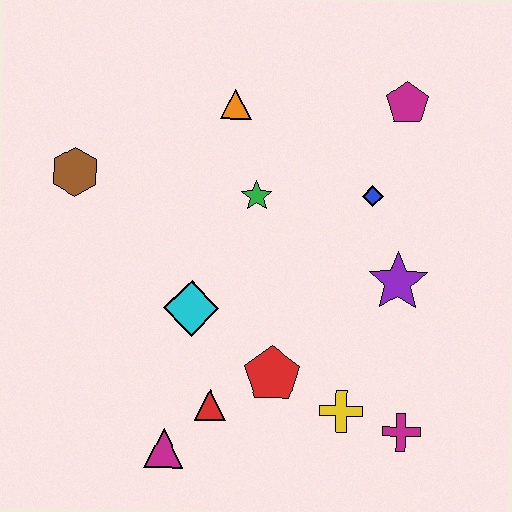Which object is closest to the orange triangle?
The green star is closest to the orange triangle.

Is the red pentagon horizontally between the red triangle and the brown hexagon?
No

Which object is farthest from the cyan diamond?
The magenta pentagon is farthest from the cyan diamond.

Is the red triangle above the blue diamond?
No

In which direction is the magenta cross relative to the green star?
The magenta cross is below the green star.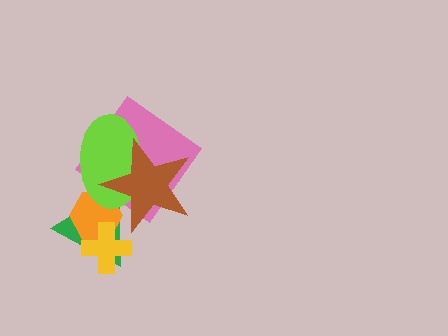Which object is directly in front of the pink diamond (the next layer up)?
The lime ellipse is directly in front of the pink diamond.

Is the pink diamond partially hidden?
Yes, it is partially covered by another shape.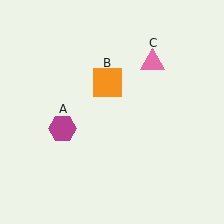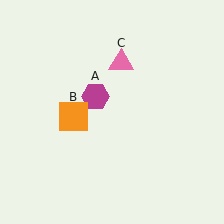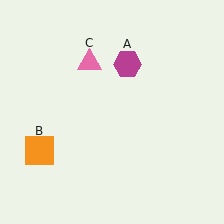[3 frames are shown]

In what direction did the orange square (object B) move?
The orange square (object B) moved down and to the left.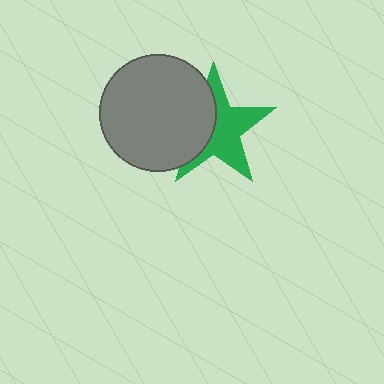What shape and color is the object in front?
The object in front is a gray circle.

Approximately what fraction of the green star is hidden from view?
Roughly 41% of the green star is hidden behind the gray circle.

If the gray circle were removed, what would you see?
You would see the complete green star.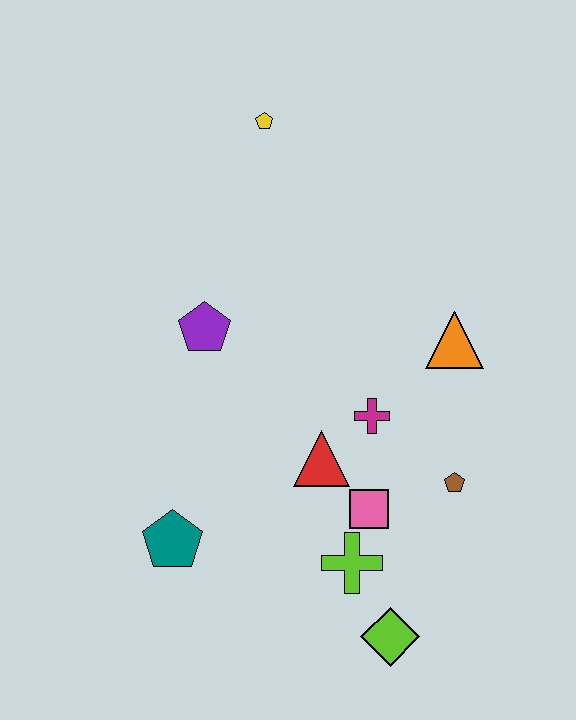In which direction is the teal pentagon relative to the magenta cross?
The teal pentagon is to the left of the magenta cross.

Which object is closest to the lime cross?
The pink square is closest to the lime cross.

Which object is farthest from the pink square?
The yellow pentagon is farthest from the pink square.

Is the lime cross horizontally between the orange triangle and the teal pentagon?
Yes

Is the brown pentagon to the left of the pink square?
No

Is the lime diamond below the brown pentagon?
Yes